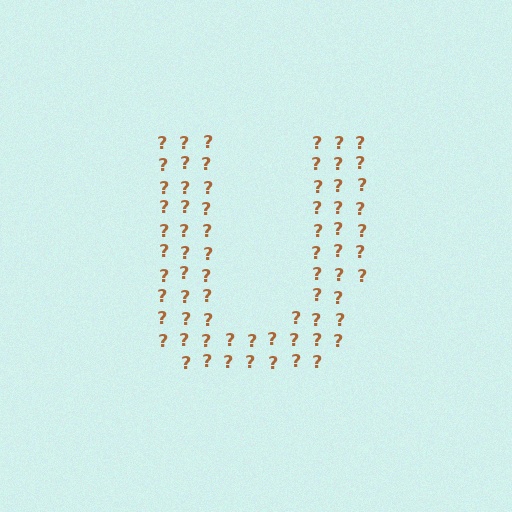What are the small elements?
The small elements are question marks.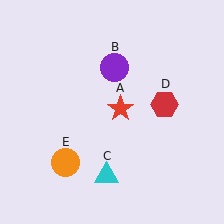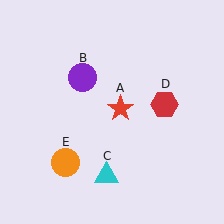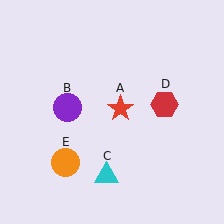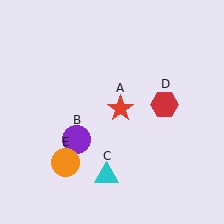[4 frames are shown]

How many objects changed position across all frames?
1 object changed position: purple circle (object B).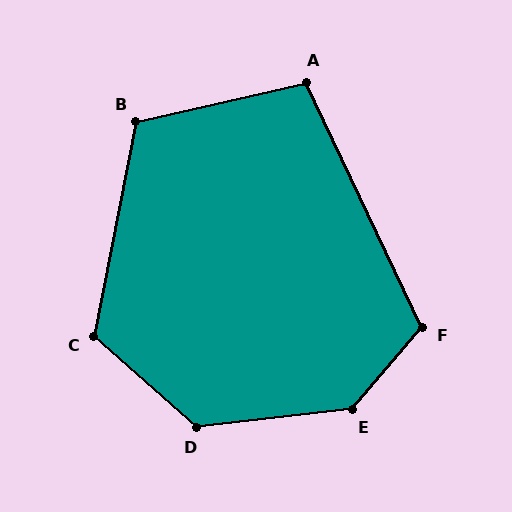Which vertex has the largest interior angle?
E, at approximately 137 degrees.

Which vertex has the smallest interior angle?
A, at approximately 102 degrees.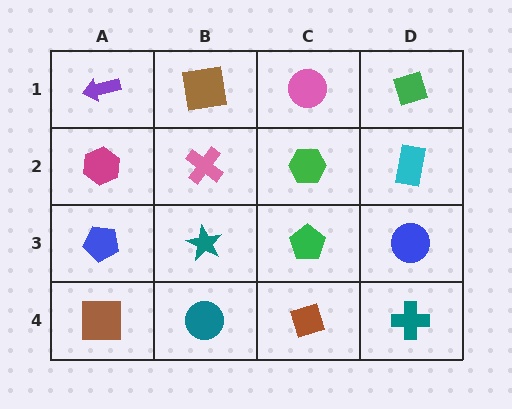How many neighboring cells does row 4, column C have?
3.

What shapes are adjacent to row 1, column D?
A cyan rectangle (row 2, column D), a pink circle (row 1, column C).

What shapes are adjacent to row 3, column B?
A pink cross (row 2, column B), a teal circle (row 4, column B), a blue pentagon (row 3, column A), a green pentagon (row 3, column C).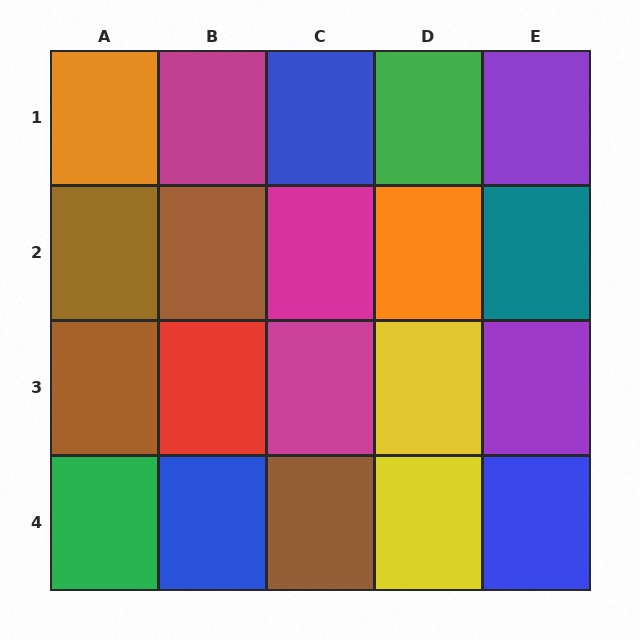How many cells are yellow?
2 cells are yellow.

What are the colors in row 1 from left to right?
Orange, magenta, blue, green, purple.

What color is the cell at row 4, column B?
Blue.